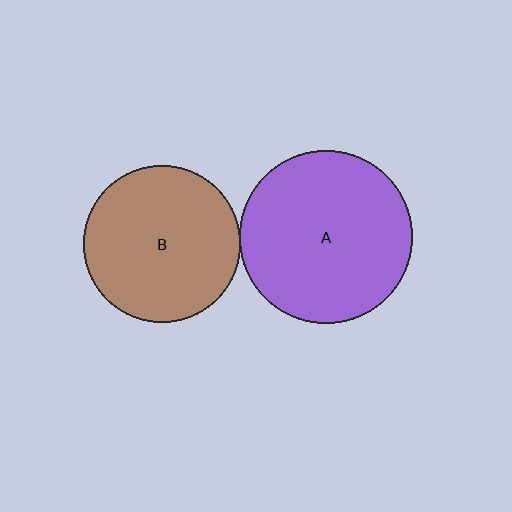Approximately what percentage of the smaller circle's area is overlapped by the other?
Approximately 5%.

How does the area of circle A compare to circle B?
Approximately 1.2 times.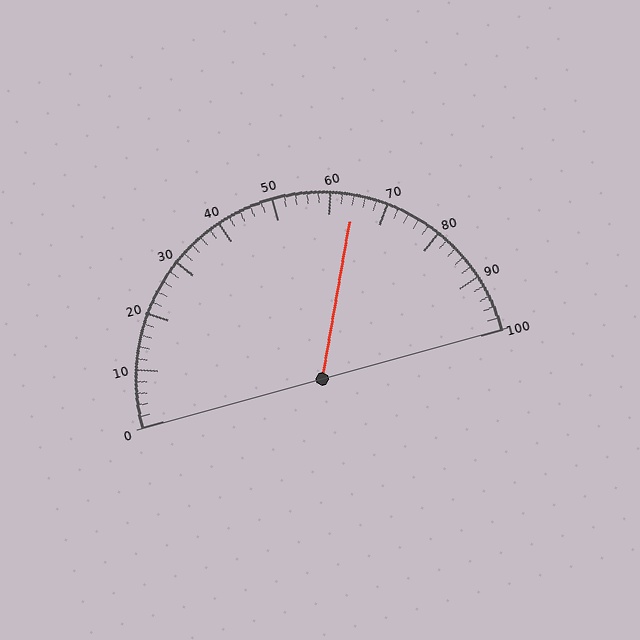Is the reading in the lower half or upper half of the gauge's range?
The reading is in the upper half of the range (0 to 100).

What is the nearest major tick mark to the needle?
The nearest major tick mark is 60.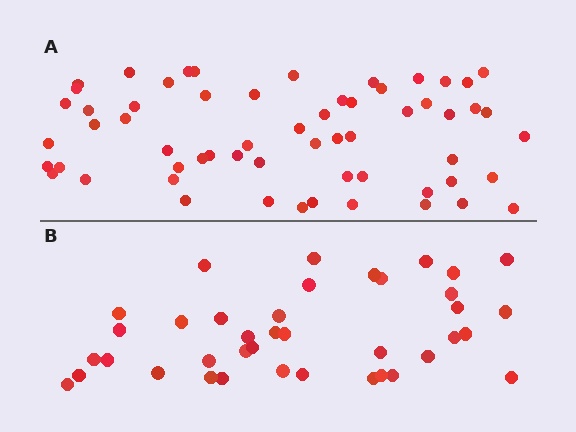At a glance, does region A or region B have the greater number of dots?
Region A (the top region) has more dots.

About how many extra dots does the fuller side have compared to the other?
Region A has approximately 20 more dots than region B.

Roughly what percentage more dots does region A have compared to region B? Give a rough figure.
About 55% more.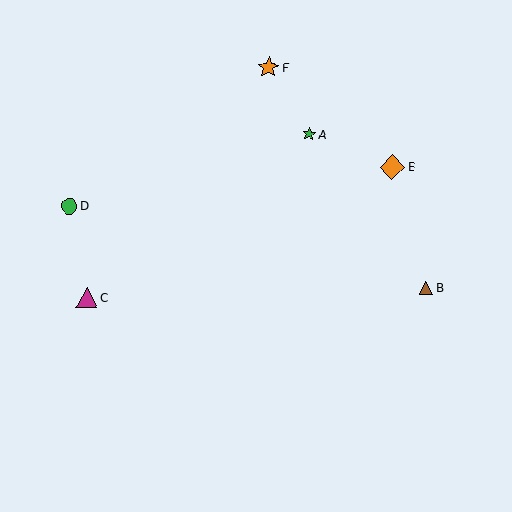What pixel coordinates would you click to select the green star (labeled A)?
Click at (309, 134) to select the green star A.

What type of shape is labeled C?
Shape C is a magenta triangle.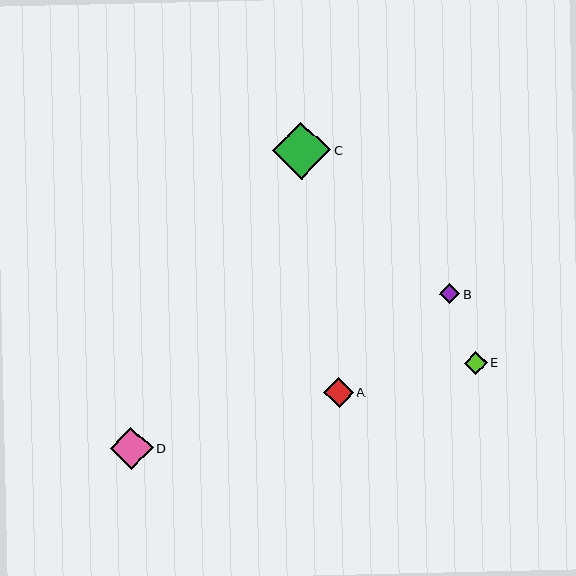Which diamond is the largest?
Diamond C is the largest with a size of approximately 58 pixels.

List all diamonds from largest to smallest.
From largest to smallest: C, D, A, E, B.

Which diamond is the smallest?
Diamond B is the smallest with a size of approximately 20 pixels.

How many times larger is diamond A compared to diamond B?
Diamond A is approximately 1.5 times the size of diamond B.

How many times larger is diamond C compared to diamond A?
Diamond C is approximately 1.9 times the size of diamond A.